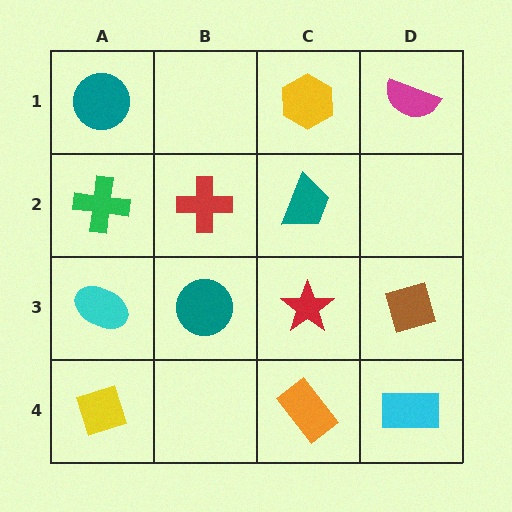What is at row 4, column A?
A yellow diamond.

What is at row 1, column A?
A teal circle.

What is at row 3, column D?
A brown diamond.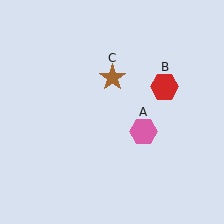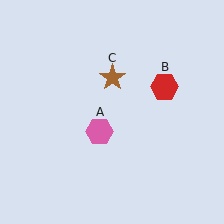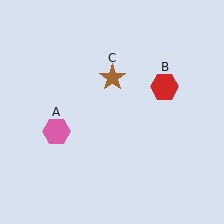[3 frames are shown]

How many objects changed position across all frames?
1 object changed position: pink hexagon (object A).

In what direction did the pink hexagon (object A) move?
The pink hexagon (object A) moved left.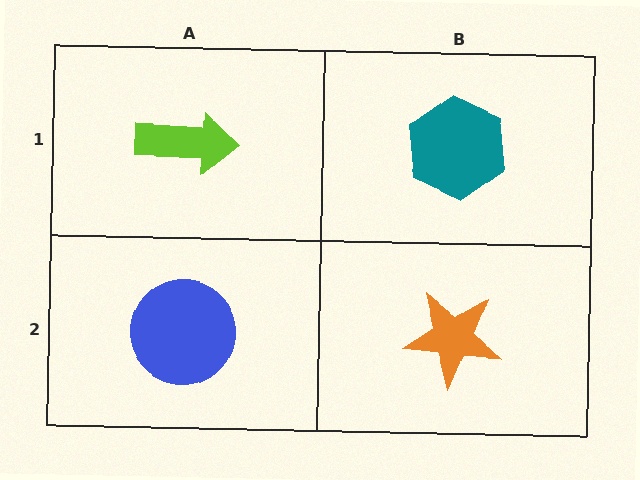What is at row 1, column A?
A lime arrow.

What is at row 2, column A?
A blue circle.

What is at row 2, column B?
An orange star.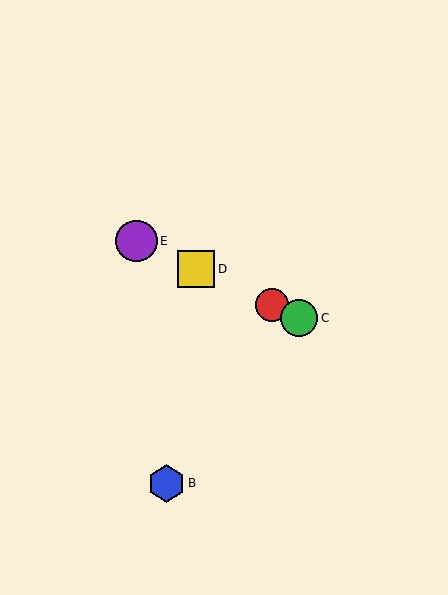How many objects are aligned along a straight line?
4 objects (A, C, D, E) are aligned along a straight line.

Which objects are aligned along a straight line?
Objects A, C, D, E are aligned along a straight line.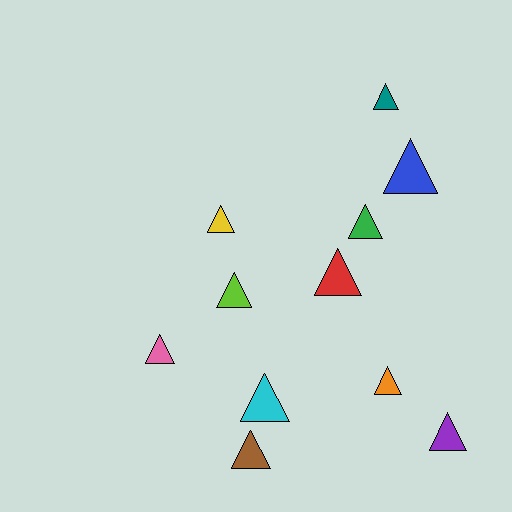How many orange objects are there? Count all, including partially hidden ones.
There is 1 orange object.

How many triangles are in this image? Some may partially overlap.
There are 11 triangles.